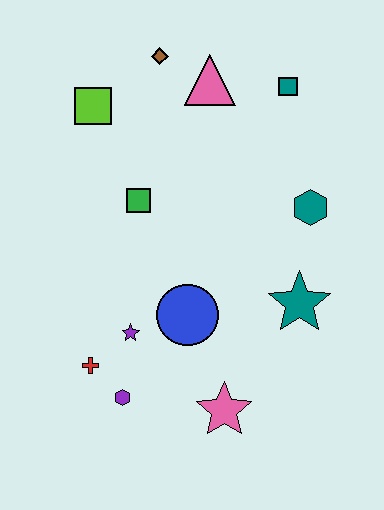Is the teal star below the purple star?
No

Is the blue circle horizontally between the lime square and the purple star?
No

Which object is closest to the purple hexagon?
The red cross is closest to the purple hexagon.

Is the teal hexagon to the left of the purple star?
No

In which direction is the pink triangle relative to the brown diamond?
The pink triangle is to the right of the brown diamond.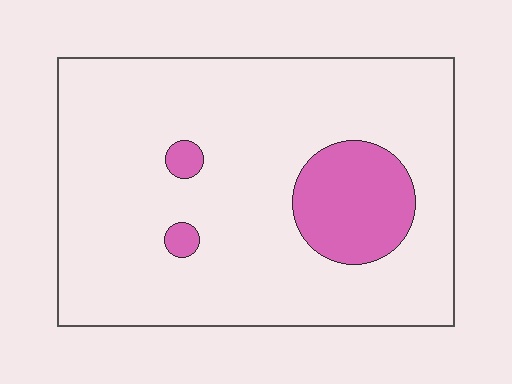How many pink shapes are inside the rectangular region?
3.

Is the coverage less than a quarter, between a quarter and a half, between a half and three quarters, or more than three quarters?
Less than a quarter.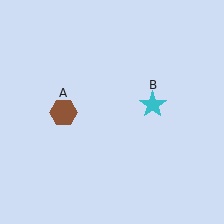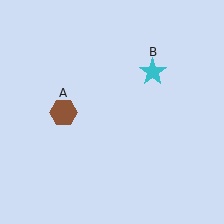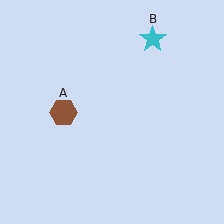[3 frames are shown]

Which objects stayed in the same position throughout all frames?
Brown hexagon (object A) remained stationary.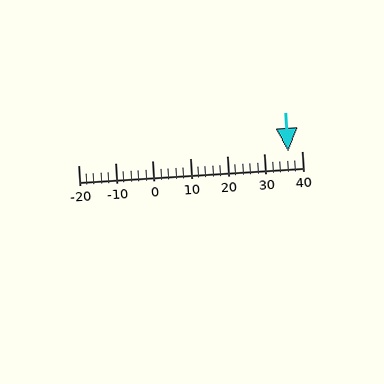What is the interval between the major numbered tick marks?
The major tick marks are spaced 10 units apart.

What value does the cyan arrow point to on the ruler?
The cyan arrow points to approximately 36.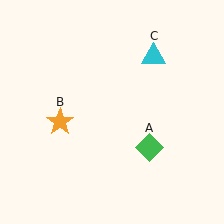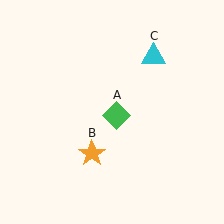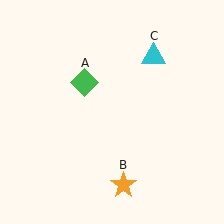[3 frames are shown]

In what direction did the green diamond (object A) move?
The green diamond (object A) moved up and to the left.